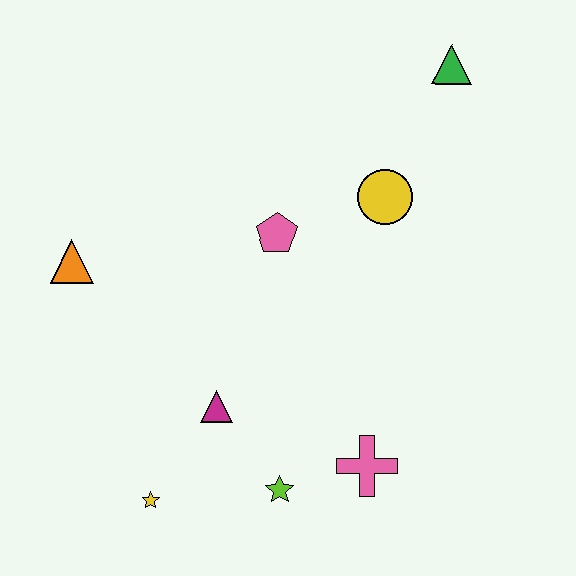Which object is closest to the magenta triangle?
The lime star is closest to the magenta triangle.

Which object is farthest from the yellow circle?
The yellow star is farthest from the yellow circle.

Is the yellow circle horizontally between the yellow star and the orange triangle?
No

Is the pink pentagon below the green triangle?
Yes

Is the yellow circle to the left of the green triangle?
Yes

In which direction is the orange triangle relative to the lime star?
The orange triangle is above the lime star.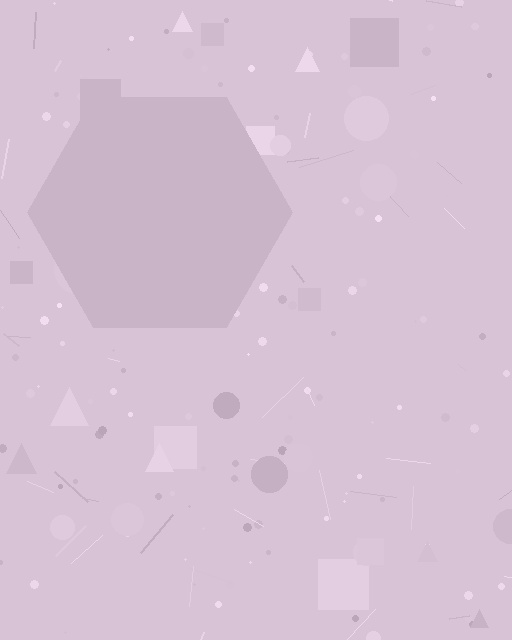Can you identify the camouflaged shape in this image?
The camouflaged shape is a hexagon.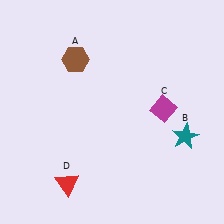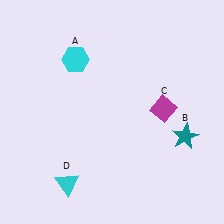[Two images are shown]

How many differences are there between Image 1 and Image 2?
There are 2 differences between the two images.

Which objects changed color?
A changed from brown to cyan. D changed from red to cyan.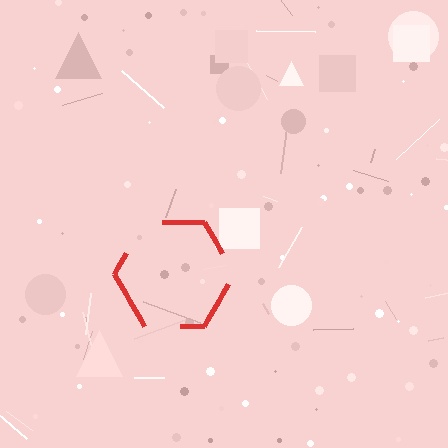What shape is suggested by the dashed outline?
The dashed outline suggests a hexagon.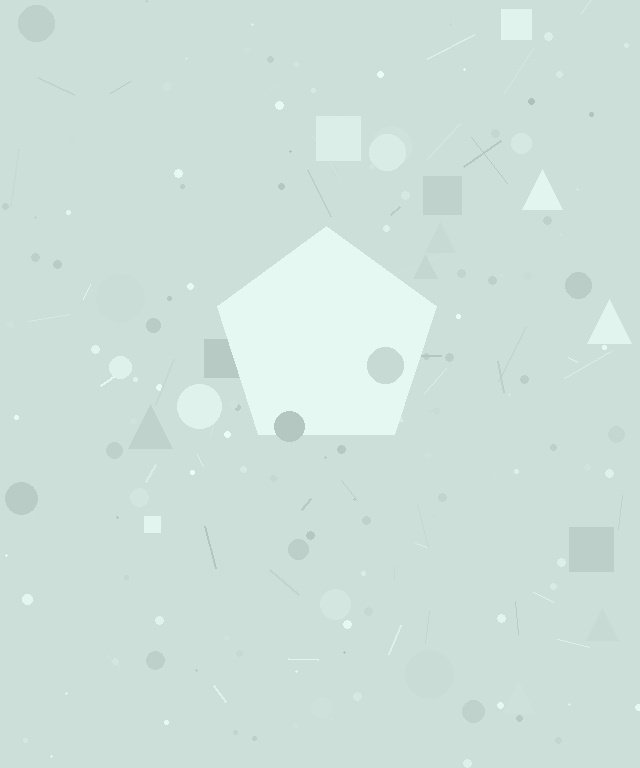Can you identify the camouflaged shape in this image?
The camouflaged shape is a pentagon.